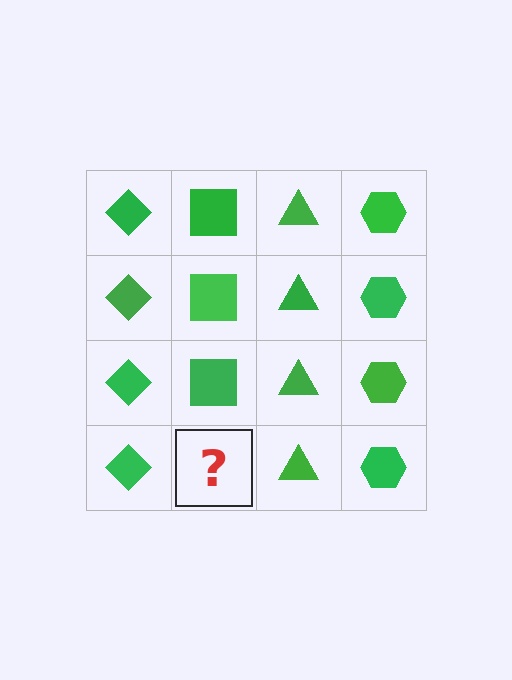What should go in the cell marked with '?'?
The missing cell should contain a green square.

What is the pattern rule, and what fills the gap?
The rule is that each column has a consistent shape. The gap should be filled with a green square.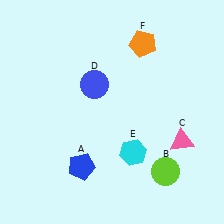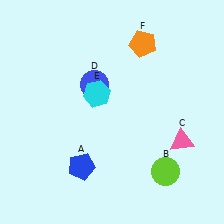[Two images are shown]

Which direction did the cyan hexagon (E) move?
The cyan hexagon (E) moved up.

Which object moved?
The cyan hexagon (E) moved up.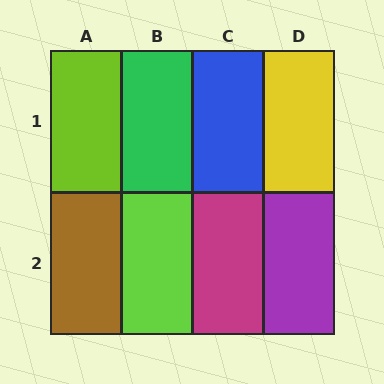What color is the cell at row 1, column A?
Lime.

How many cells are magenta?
1 cell is magenta.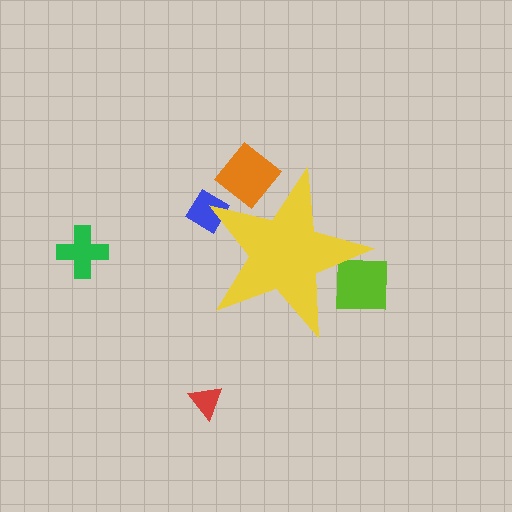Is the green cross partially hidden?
No, the green cross is fully visible.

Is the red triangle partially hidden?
No, the red triangle is fully visible.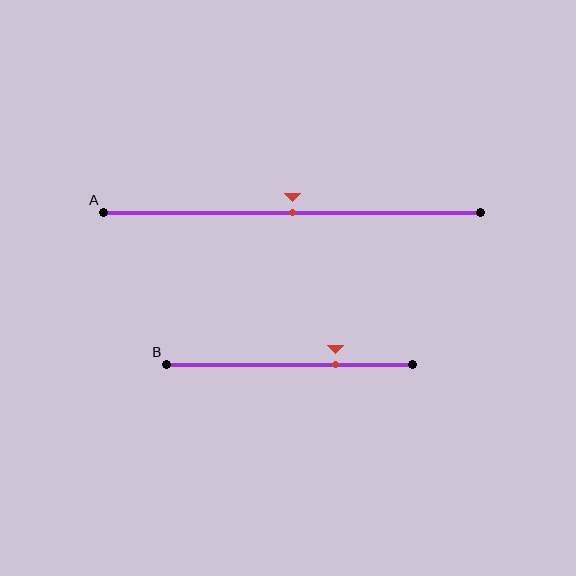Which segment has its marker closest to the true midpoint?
Segment A has its marker closest to the true midpoint.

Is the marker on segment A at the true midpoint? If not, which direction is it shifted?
Yes, the marker on segment A is at the true midpoint.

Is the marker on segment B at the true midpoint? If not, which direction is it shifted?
No, the marker on segment B is shifted to the right by about 19% of the segment length.